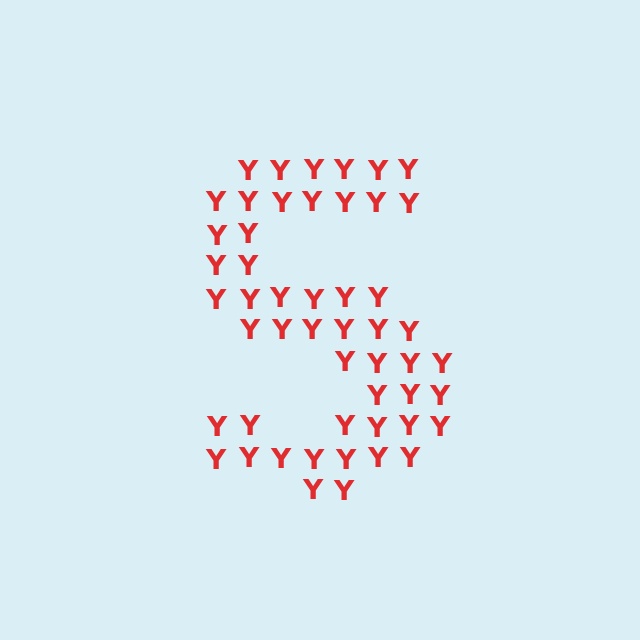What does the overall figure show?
The overall figure shows the letter S.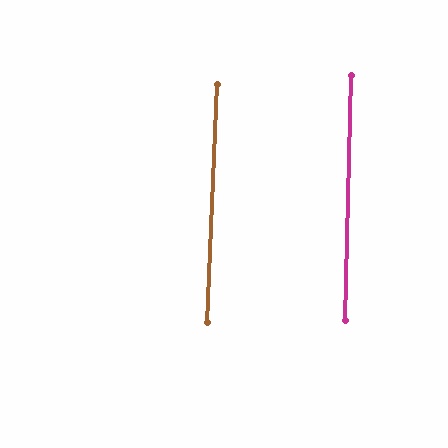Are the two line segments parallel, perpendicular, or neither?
Parallel — their directions differ by only 0.9°.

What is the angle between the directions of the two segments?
Approximately 1 degree.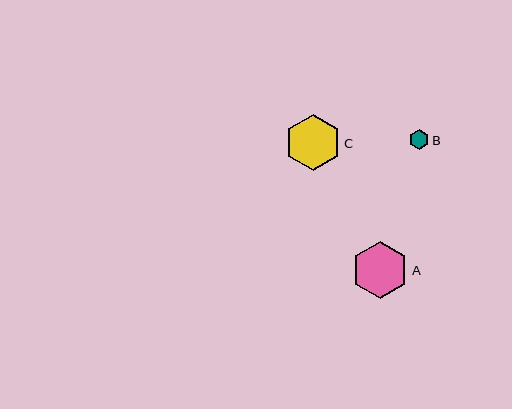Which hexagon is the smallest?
Hexagon B is the smallest with a size of approximately 20 pixels.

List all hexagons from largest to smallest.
From largest to smallest: A, C, B.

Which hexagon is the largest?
Hexagon A is the largest with a size of approximately 57 pixels.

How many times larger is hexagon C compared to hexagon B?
Hexagon C is approximately 2.7 times the size of hexagon B.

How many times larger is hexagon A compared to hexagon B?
Hexagon A is approximately 2.8 times the size of hexagon B.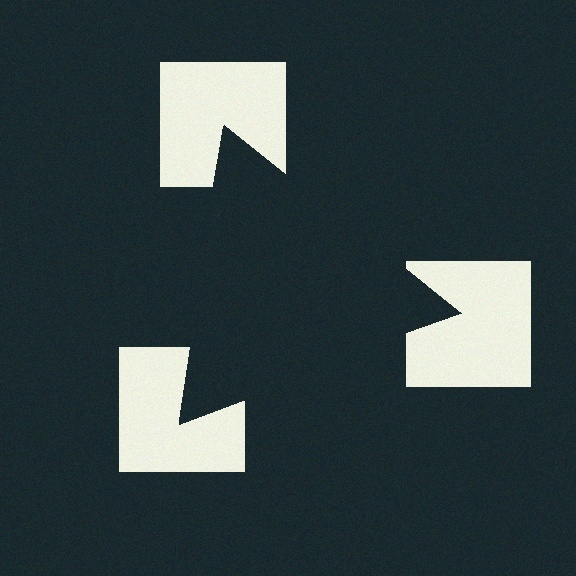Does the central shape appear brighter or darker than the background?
It typically appears slightly darker than the background, even though no actual brightness change is drawn.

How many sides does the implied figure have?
3 sides.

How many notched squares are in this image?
There are 3 — one at each vertex of the illusory triangle.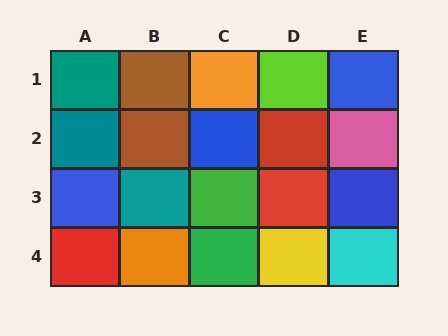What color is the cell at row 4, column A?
Red.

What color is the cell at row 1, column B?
Brown.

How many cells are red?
3 cells are red.